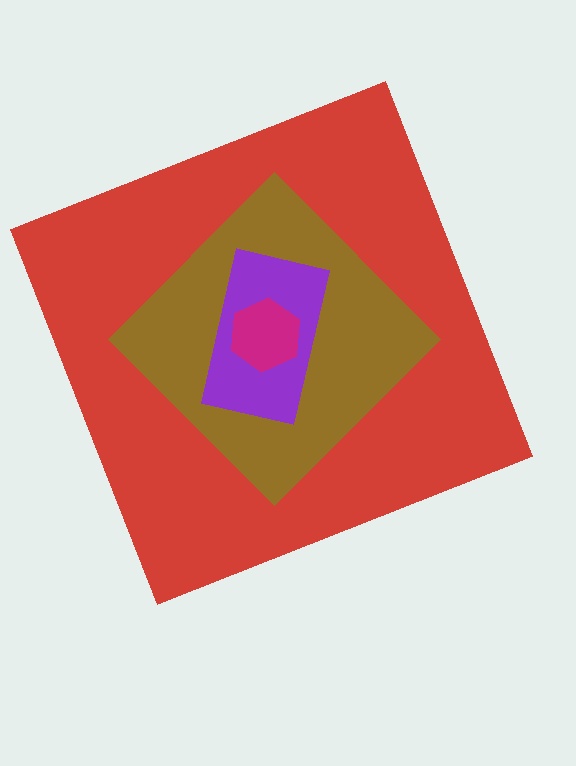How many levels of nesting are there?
4.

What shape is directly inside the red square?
The brown diamond.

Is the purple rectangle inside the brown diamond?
Yes.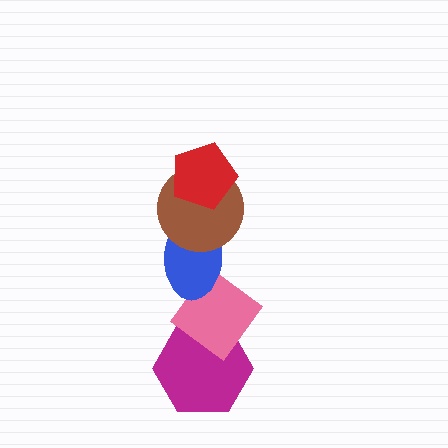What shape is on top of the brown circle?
The red pentagon is on top of the brown circle.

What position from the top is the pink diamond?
The pink diamond is 4th from the top.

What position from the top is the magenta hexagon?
The magenta hexagon is 5th from the top.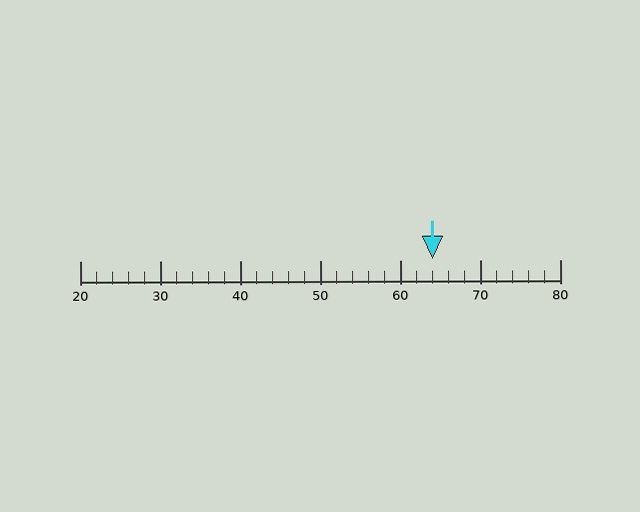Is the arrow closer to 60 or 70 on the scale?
The arrow is closer to 60.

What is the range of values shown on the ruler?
The ruler shows values from 20 to 80.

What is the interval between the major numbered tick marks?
The major tick marks are spaced 10 units apart.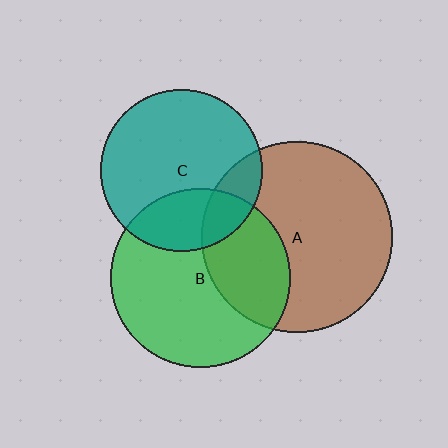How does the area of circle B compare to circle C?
Approximately 1.2 times.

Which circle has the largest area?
Circle A (brown).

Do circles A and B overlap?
Yes.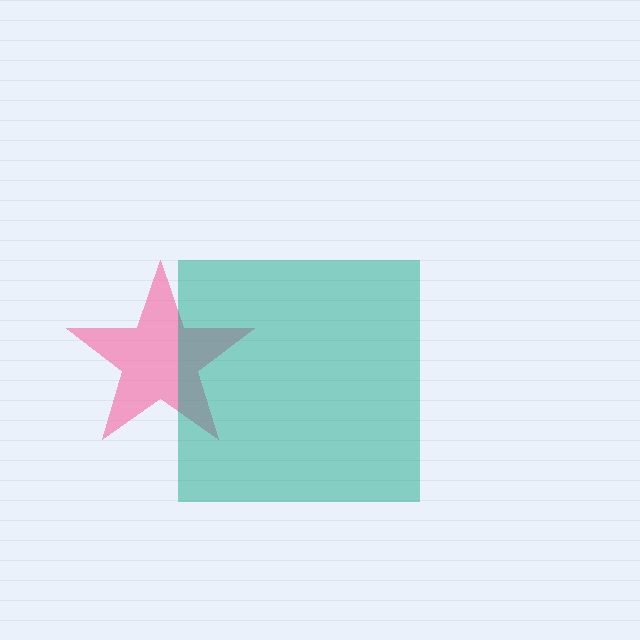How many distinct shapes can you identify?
There are 2 distinct shapes: a pink star, a teal square.